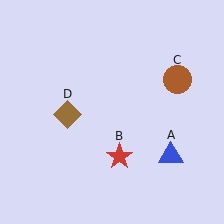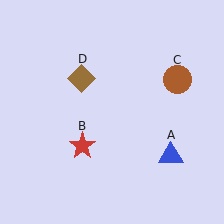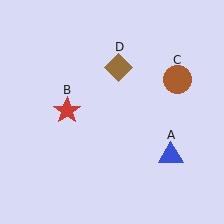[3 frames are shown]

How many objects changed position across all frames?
2 objects changed position: red star (object B), brown diamond (object D).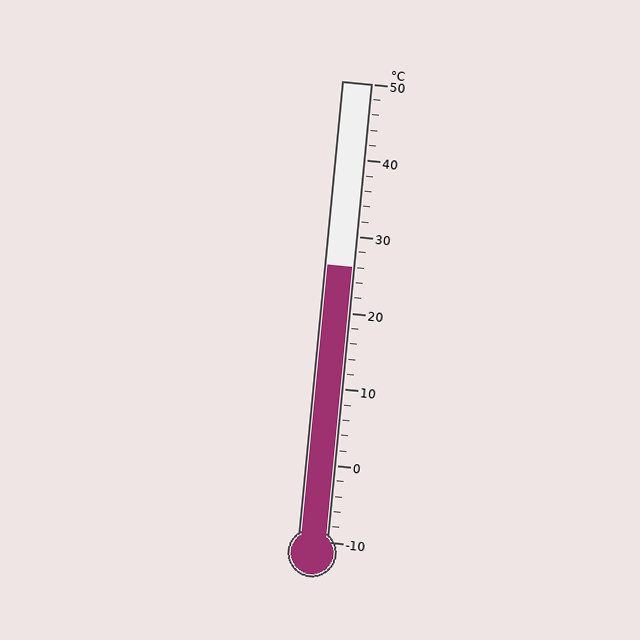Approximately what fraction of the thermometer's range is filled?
The thermometer is filled to approximately 60% of its range.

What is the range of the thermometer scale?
The thermometer scale ranges from -10°C to 50°C.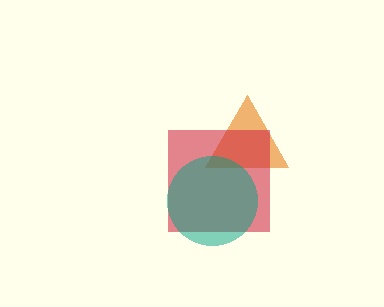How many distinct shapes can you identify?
There are 3 distinct shapes: an orange triangle, a red square, a teal circle.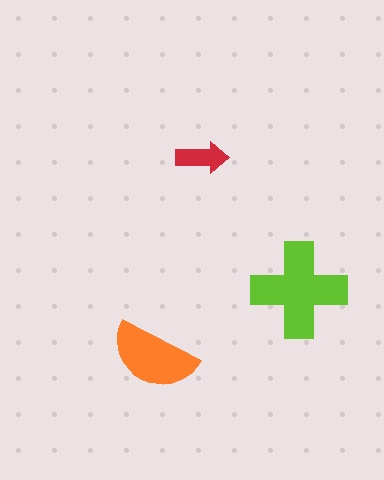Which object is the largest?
The lime cross.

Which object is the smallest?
The red arrow.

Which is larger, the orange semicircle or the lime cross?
The lime cross.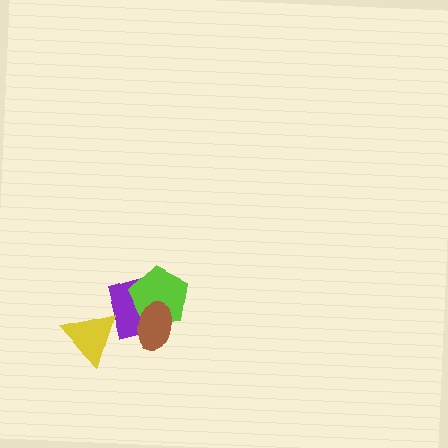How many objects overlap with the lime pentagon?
2 objects overlap with the lime pentagon.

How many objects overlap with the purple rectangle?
3 objects overlap with the purple rectangle.